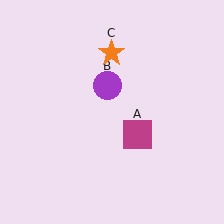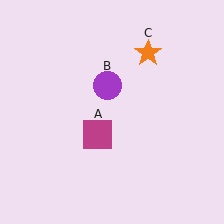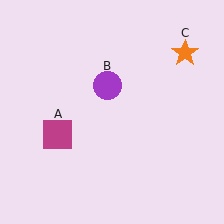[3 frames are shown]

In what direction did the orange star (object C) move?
The orange star (object C) moved right.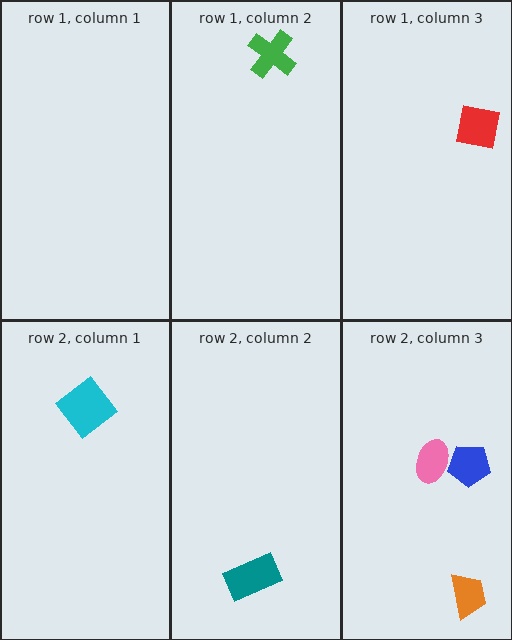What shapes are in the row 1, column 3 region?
The red square.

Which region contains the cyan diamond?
The row 2, column 1 region.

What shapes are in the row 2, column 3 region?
The pink ellipse, the blue pentagon, the orange trapezoid.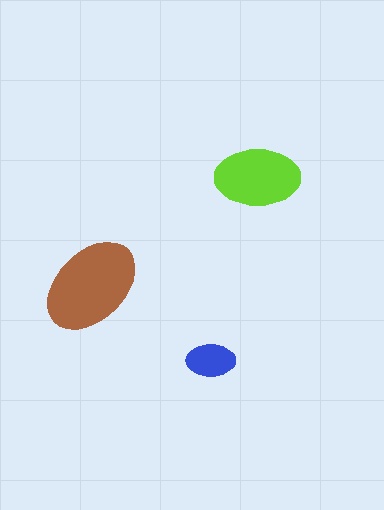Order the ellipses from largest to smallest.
the brown one, the lime one, the blue one.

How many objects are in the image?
There are 3 objects in the image.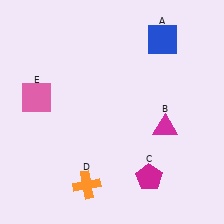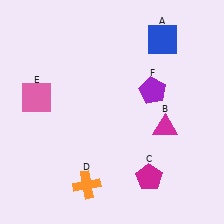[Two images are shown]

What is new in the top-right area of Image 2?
A purple pentagon (F) was added in the top-right area of Image 2.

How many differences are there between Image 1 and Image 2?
There is 1 difference between the two images.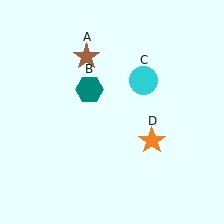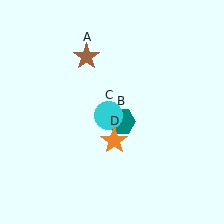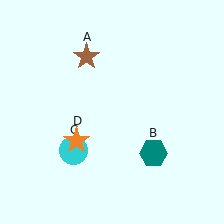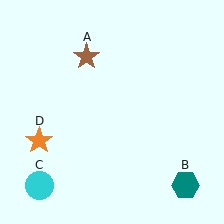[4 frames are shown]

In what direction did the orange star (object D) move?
The orange star (object D) moved left.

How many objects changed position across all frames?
3 objects changed position: teal hexagon (object B), cyan circle (object C), orange star (object D).